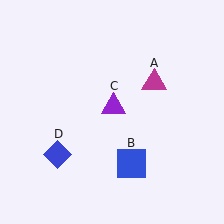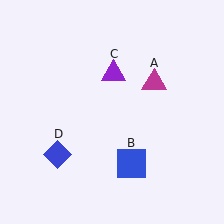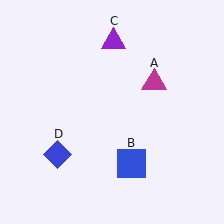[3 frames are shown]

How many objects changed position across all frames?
1 object changed position: purple triangle (object C).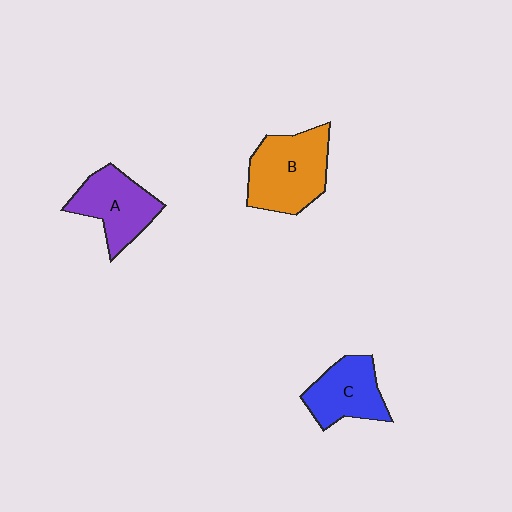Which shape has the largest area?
Shape B (orange).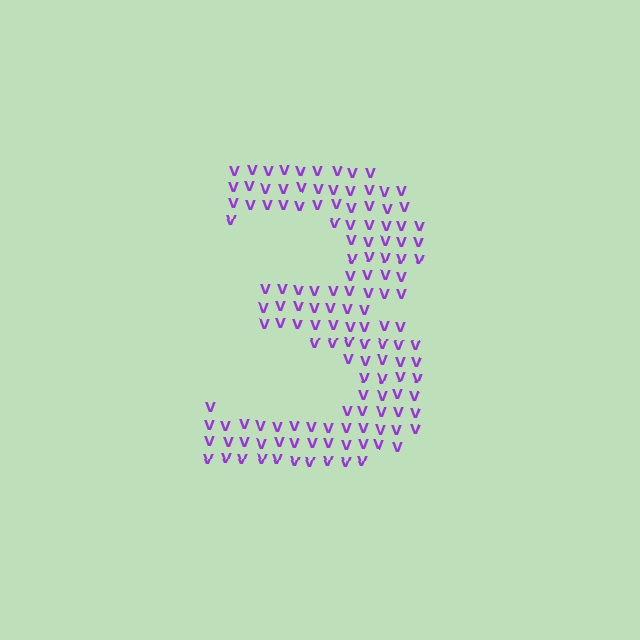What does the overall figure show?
The overall figure shows the digit 3.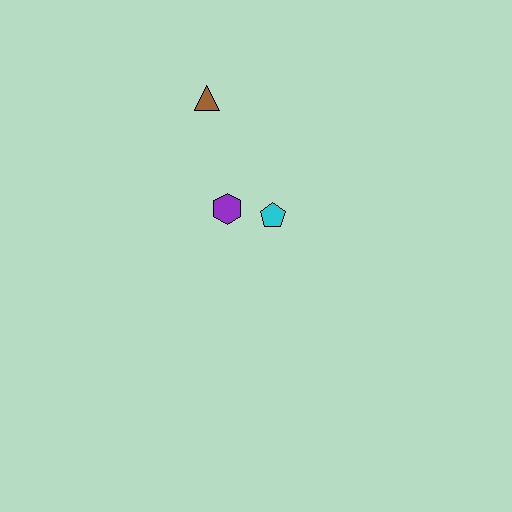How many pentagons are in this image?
There is 1 pentagon.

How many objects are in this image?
There are 3 objects.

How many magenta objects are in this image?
There are no magenta objects.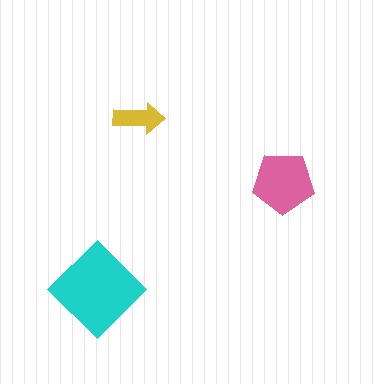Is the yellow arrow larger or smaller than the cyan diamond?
Smaller.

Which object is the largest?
The cyan diamond.